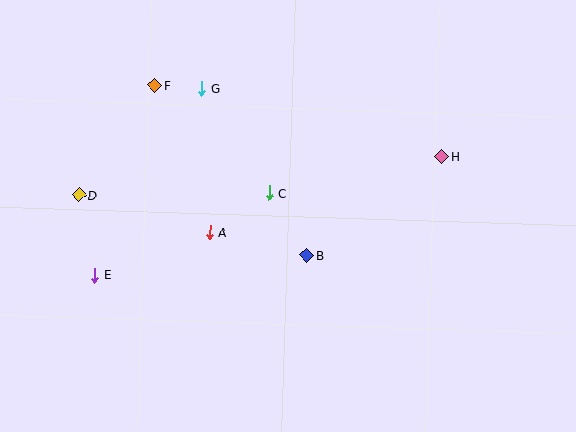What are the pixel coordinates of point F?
Point F is at (155, 85).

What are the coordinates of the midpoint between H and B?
The midpoint between H and B is at (374, 206).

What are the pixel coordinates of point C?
Point C is at (269, 193).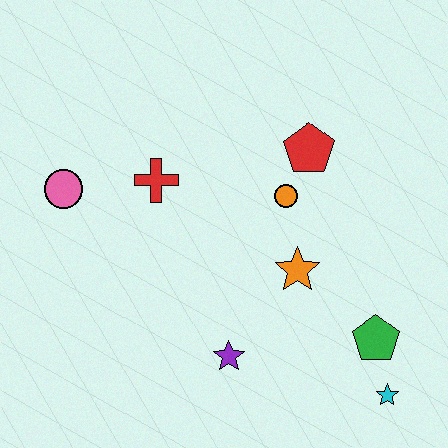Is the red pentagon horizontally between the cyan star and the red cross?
Yes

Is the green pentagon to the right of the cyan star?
No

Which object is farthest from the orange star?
The pink circle is farthest from the orange star.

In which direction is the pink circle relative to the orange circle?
The pink circle is to the left of the orange circle.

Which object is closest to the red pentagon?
The orange circle is closest to the red pentagon.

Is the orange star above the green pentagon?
Yes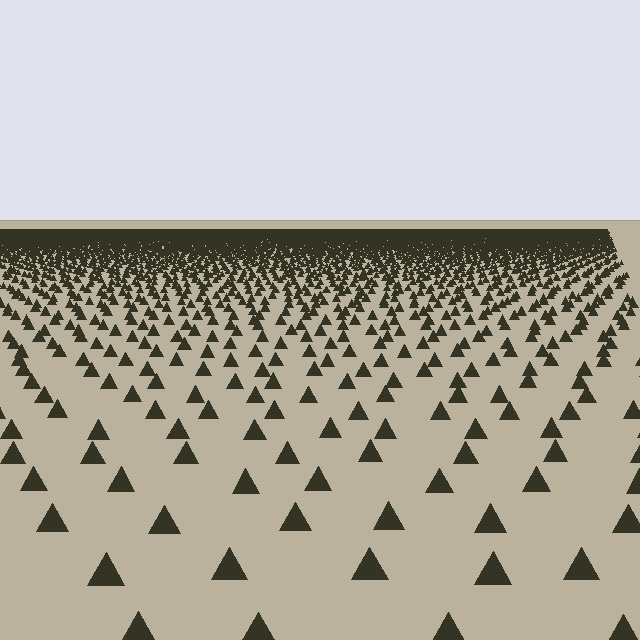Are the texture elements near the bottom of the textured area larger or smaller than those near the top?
Larger. Near the bottom, elements are closer to the viewer and appear at a bigger on-screen size.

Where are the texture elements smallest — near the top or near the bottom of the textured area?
Near the top.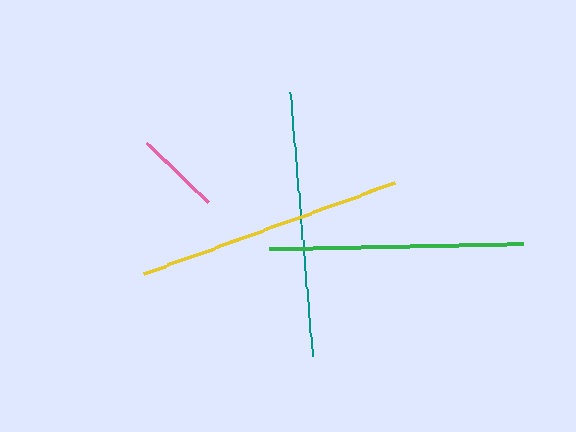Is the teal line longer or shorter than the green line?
The teal line is longer than the green line.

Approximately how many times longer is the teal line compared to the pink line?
The teal line is approximately 3.1 times the length of the pink line.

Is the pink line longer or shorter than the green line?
The green line is longer than the pink line.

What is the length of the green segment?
The green segment is approximately 254 pixels long.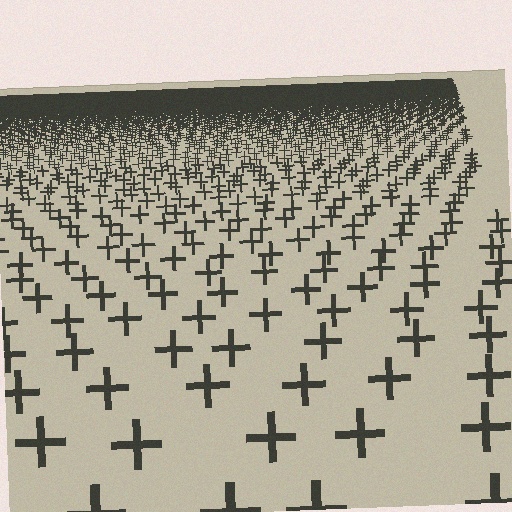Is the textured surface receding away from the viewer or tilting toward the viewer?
The surface is receding away from the viewer. Texture elements get smaller and denser toward the top.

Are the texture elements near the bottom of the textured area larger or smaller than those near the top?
Larger. Near the bottom, elements are closer to the viewer and appear at a bigger on-screen size.